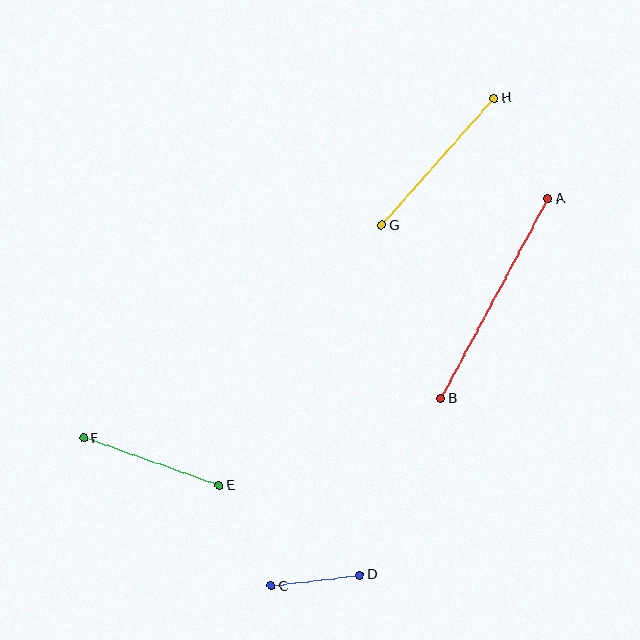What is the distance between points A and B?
The distance is approximately 227 pixels.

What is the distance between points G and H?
The distance is approximately 169 pixels.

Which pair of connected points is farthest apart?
Points A and B are farthest apart.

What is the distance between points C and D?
The distance is approximately 89 pixels.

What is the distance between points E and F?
The distance is approximately 144 pixels.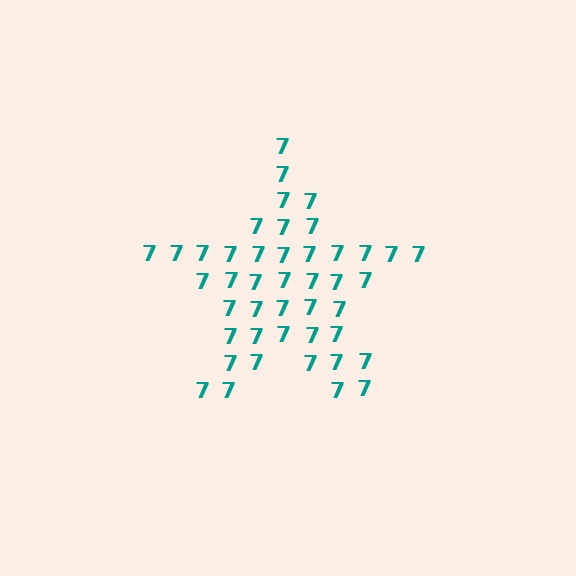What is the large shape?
The large shape is a star.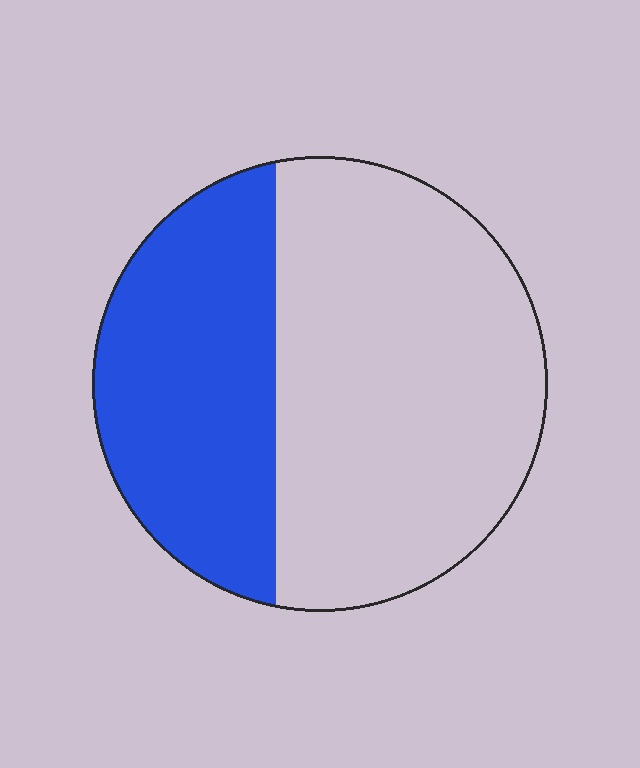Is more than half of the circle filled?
No.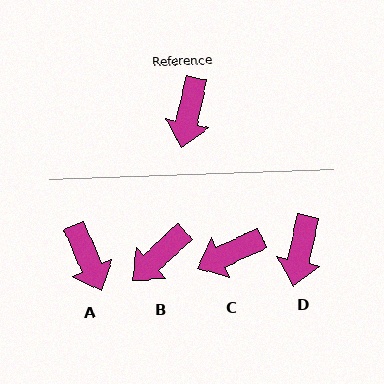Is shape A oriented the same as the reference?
No, it is off by about 35 degrees.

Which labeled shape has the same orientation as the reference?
D.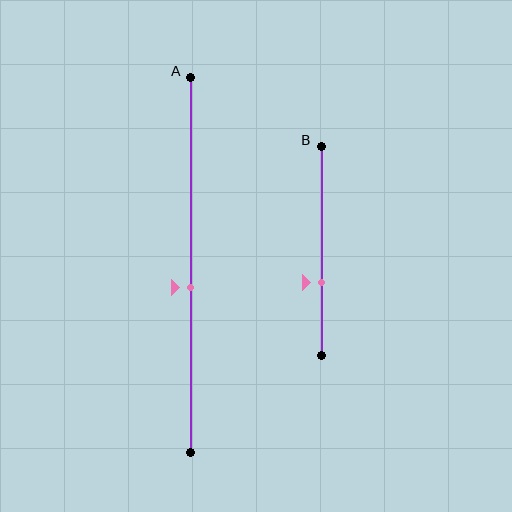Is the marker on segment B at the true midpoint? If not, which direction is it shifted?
No, the marker on segment B is shifted downward by about 15% of the segment length.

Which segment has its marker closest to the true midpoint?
Segment A has its marker closest to the true midpoint.